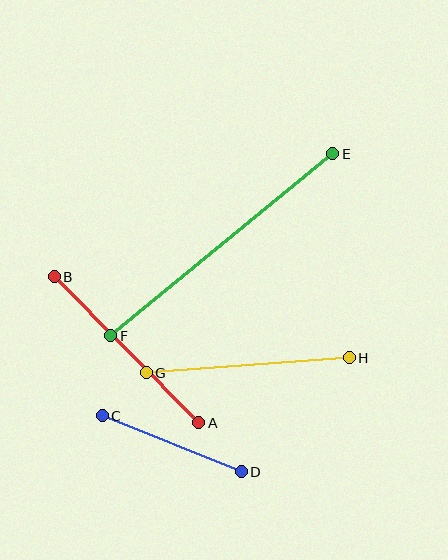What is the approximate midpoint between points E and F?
The midpoint is at approximately (222, 245) pixels.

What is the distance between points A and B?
The distance is approximately 205 pixels.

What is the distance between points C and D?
The distance is approximately 150 pixels.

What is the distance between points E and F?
The distance is approximately 287 pixels.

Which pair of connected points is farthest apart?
Points E and F are farthest apart.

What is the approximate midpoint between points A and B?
The midpoint is at approximately (126, 350) pixels.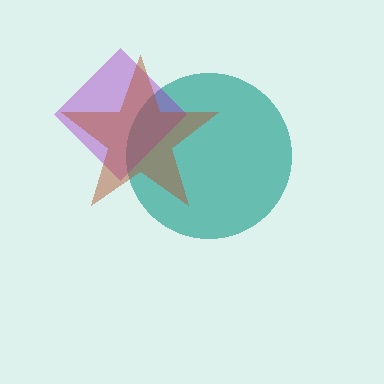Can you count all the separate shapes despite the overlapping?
Yes, there are 3 separate shapes.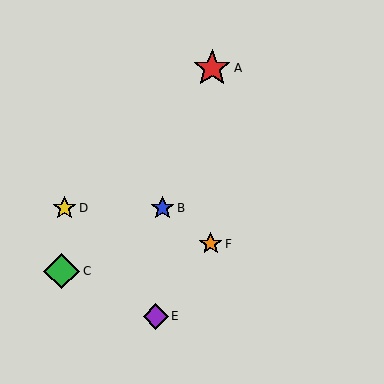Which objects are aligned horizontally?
Objects B, D are aligned horizontally.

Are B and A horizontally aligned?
No, B is at y≈208 and A is at y≈68.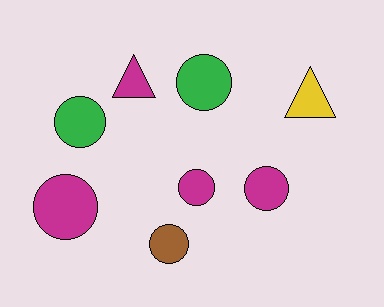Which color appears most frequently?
Magenta, with 4 objects.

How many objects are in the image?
There are 8 objects.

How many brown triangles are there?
There are no brown triangles.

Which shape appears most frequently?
Circle, with 6 objects.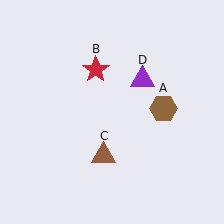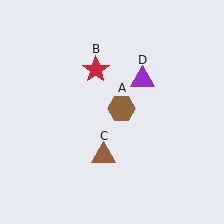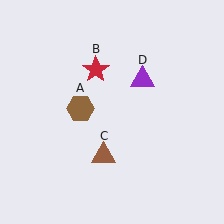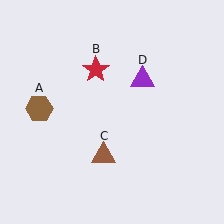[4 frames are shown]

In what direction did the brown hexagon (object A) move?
The brown hexagon (object A) moved left.